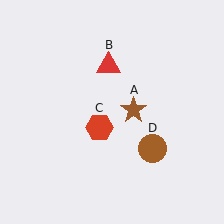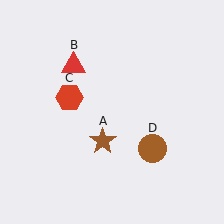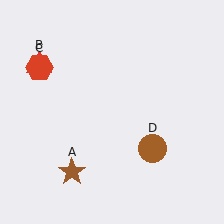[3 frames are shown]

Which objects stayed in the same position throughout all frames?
Brown circle (object D) remained stationary.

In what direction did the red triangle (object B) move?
The red triangle (object B) moved left.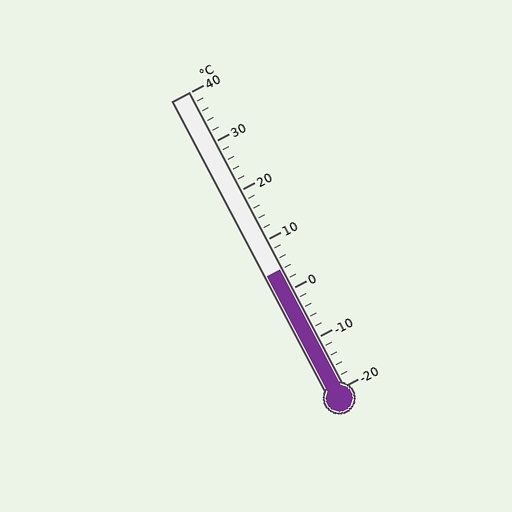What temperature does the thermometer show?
The thermometer shows approximately 4°C.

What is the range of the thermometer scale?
The thermometer scale ranges from -20°C to 40°C.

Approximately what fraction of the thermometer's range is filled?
The thermometer is filled to approximately 40% of its range.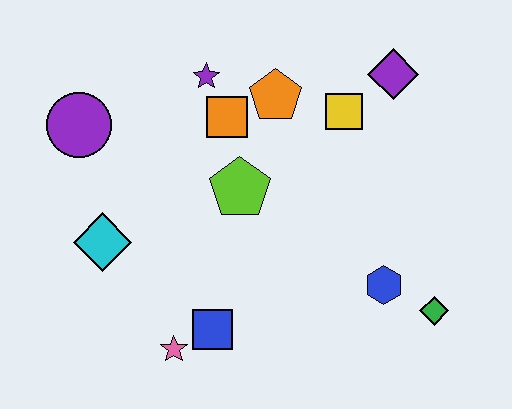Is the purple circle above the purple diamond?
No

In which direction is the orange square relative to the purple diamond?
The orange square is to the left of the purple diamond.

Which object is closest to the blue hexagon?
The green diamond is closest to the blue hexagon.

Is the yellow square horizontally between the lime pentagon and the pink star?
No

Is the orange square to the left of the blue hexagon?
Yes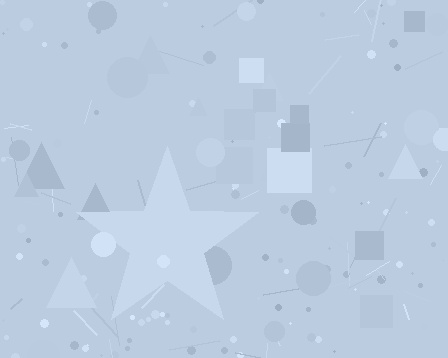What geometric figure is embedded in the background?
A star is embedded in the background.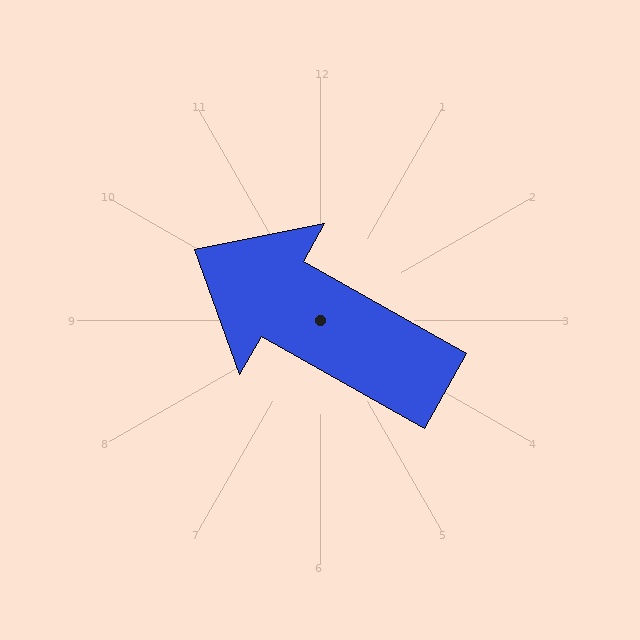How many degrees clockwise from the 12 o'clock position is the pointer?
Approximately 299 degrees.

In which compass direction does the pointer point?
Northwest.